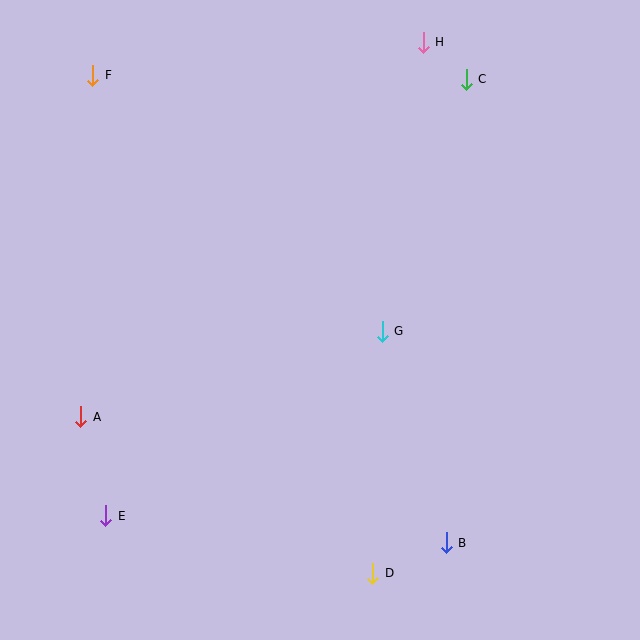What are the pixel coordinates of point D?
Point D is at (373, 573).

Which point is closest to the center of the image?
Point G at (382, 331) is closest to the center.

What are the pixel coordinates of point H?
Point H is at (423, 42).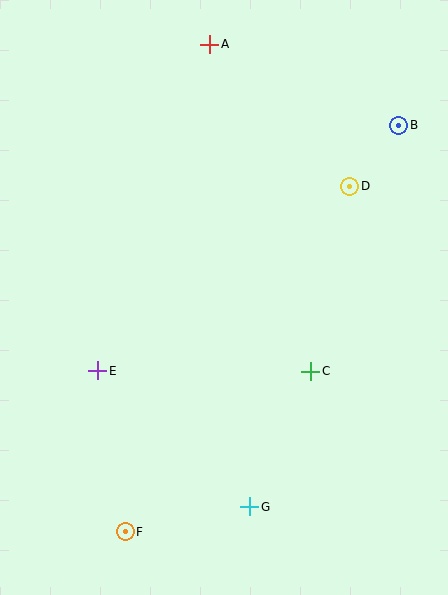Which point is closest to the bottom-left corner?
Point F is closest to the bottom-left corner.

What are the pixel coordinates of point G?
Point G is at (250, 507).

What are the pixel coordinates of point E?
Point E is at (98, 371).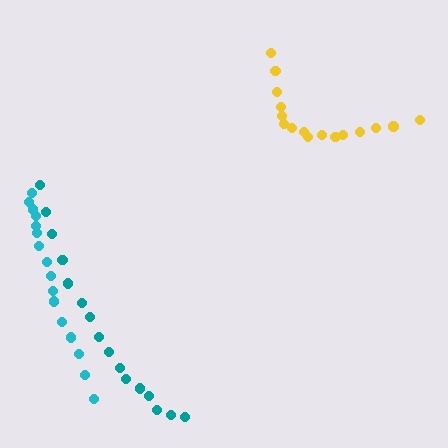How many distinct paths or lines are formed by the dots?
There are 3 distinct paths.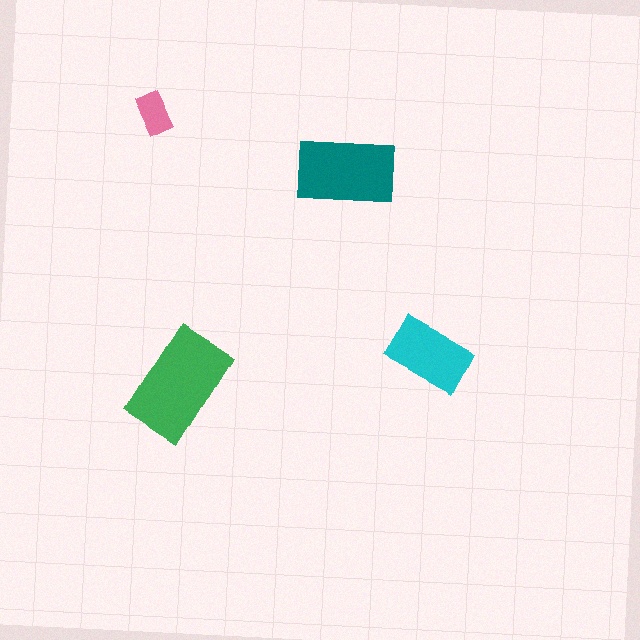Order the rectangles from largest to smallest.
the green one, the teal one, the cyan one, the pink one.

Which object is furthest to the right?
The cyan rectangle is rightmost.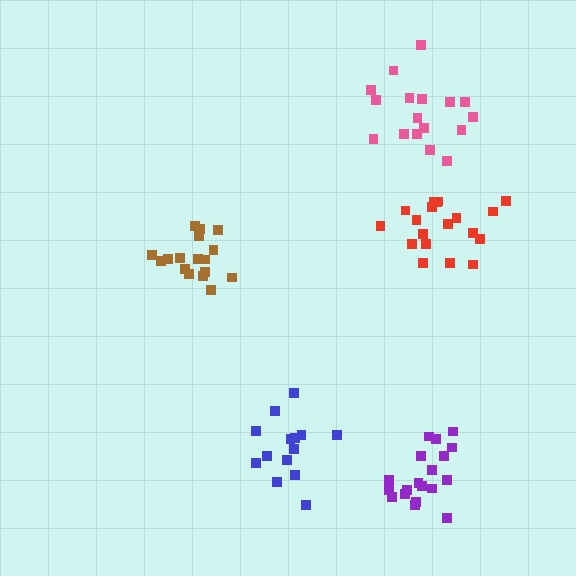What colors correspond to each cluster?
The clusters are colored: red, purple, blue, brown, pink.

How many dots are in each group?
Group 1: 19 dots, Group 2: 19 dots, Group 3: 14 dots, Group 4: 17 dots, Group 5: 17 dots (86 total).